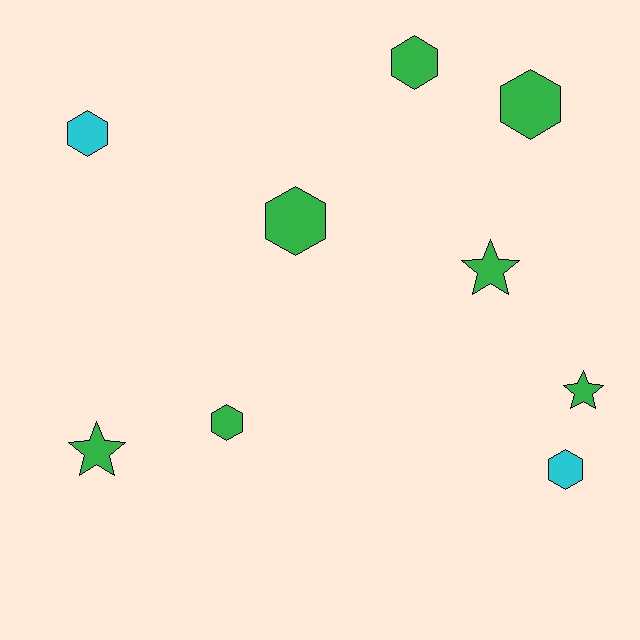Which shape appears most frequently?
Hexagon, with 6 objects.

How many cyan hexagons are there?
There are 2 cyan hexagons.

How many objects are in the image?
There are 9 objects.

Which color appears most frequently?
Green, with 7 objects.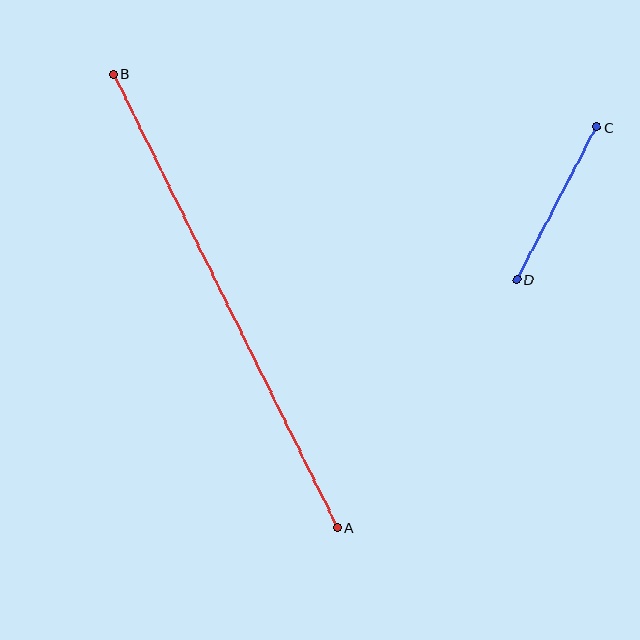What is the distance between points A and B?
The distance is approximately 506 pixels.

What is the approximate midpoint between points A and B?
The midpoint is at approximately (225, 301) pixels.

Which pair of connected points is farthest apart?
Points A and B are farthest apart.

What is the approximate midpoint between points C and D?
The midpoint is at approximately (557, 203) pixels.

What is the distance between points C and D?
The distance is approximately 172 pixels.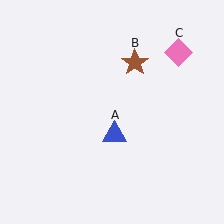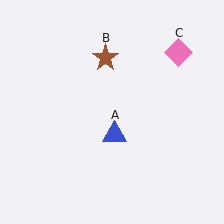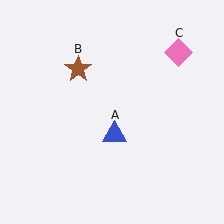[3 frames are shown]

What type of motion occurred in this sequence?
The brown star (object B) rotated counterclockwise around the center of the scene.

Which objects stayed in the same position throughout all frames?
Blue triangle (object A) and pink diamond (object C) remained stationary.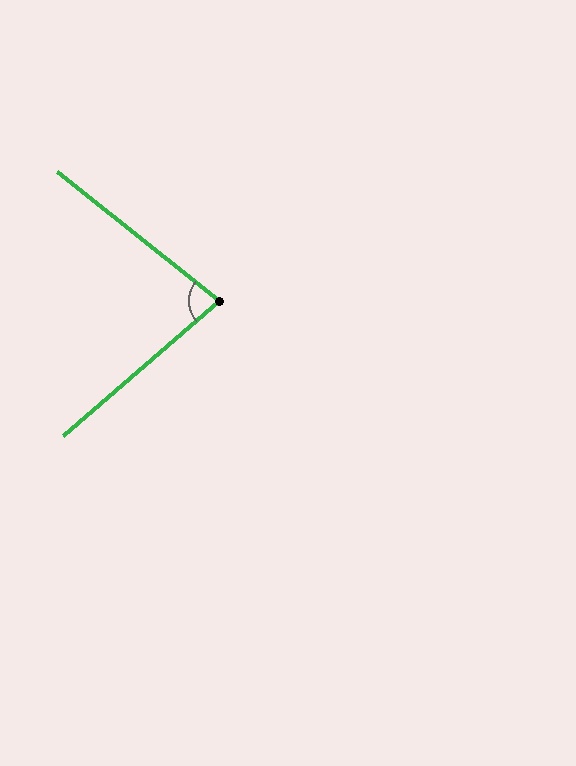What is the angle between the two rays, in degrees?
Approximately 79 degrees.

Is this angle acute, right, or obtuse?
It is acute.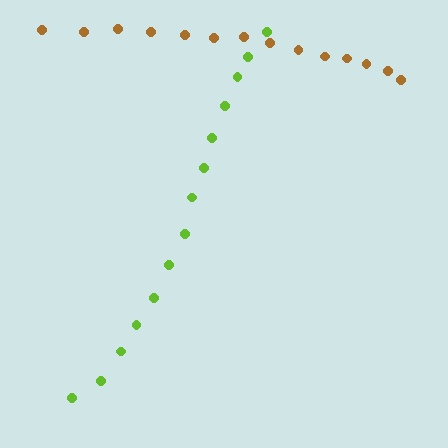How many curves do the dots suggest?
There are 2 distinct paths.